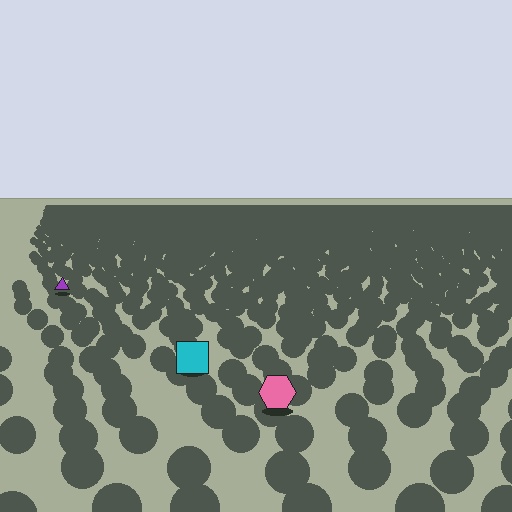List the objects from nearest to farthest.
From nearest to farthest: the pink hexagon, the cyan square, the purple triangle.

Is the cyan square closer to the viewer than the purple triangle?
Yes. The cyan square is closer — you can tell from the texture gradient: the ground texture is coarser near it.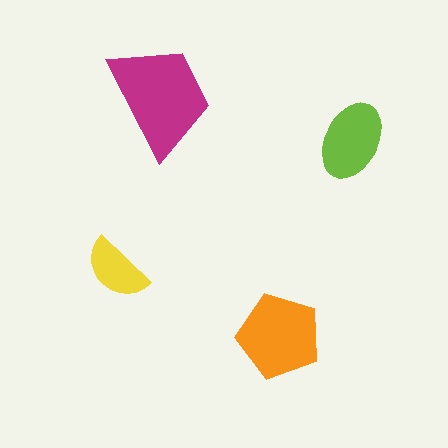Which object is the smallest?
The yellow semicircle.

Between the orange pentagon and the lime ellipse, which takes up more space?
The orange pentagon.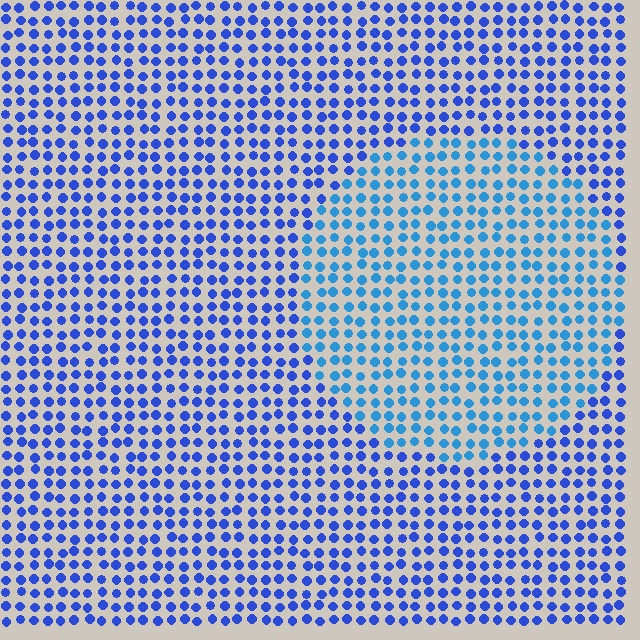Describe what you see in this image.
The image is filled with small blue elements in a uniform arrangement. A circle-shaped region is visible where the elements are tinted to a slightly different hue, forming a subtle color boundary.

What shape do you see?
I see a circle.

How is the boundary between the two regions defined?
The boundary is defined purely by a slight shift in hue (about 26 degrees). Spacing, size, and orientation are identical on both sides.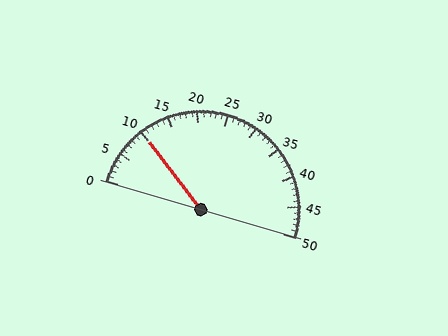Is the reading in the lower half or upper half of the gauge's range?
The reading is in the lower half of the range (0 to 50).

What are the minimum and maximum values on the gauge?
The gauge ranges from 0 to 50.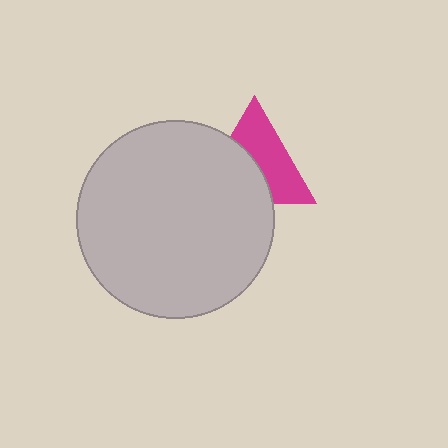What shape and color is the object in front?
The object in front is a light gray circle.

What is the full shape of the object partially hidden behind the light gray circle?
The partially hidden object is a magenta triangle.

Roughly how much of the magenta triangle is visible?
About half of it is visible (roughly 53%).